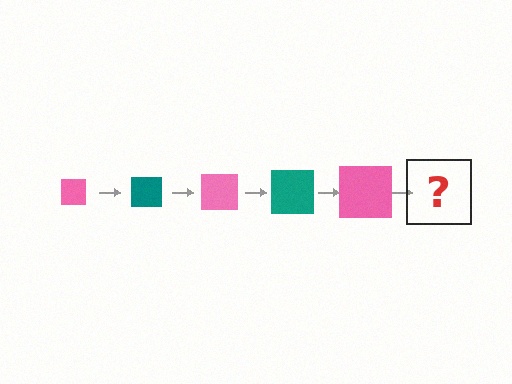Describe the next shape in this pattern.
It should be a teal square, larger than the previous one.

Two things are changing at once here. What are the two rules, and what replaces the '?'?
The two rules are that the square grows larger each step and the color cycles through pink and teal. The '?' should be a teal square, larger than the previous one.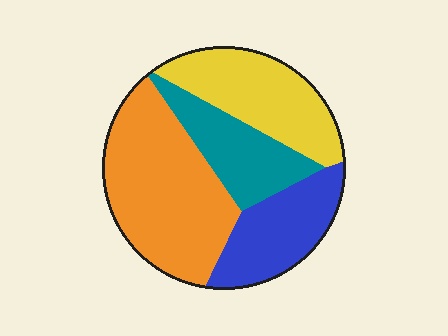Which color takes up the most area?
Orange, at roughly 40%.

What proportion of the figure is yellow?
Yellow covers 24% of the figure.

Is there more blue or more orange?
Orange.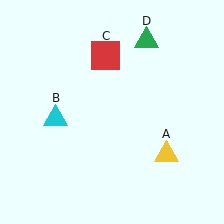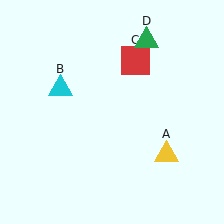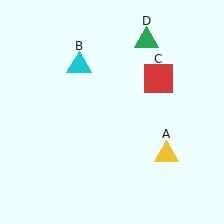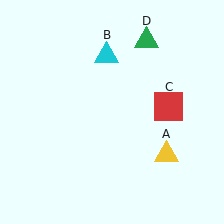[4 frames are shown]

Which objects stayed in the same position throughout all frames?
Yellow triangle (object A) and green triangle (object D) remained stationary.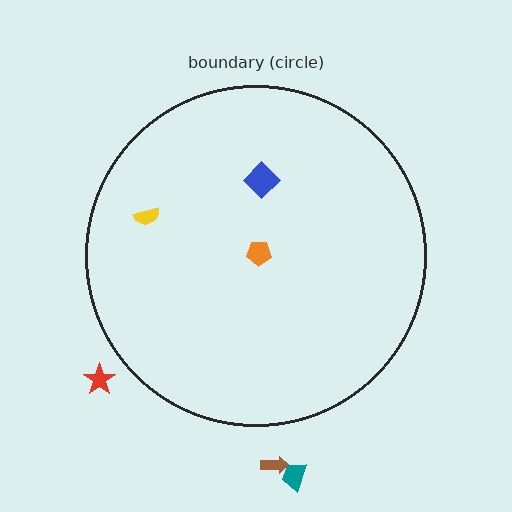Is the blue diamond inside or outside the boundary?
Inside.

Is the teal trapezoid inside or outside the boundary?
Outside.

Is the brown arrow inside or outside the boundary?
Outside.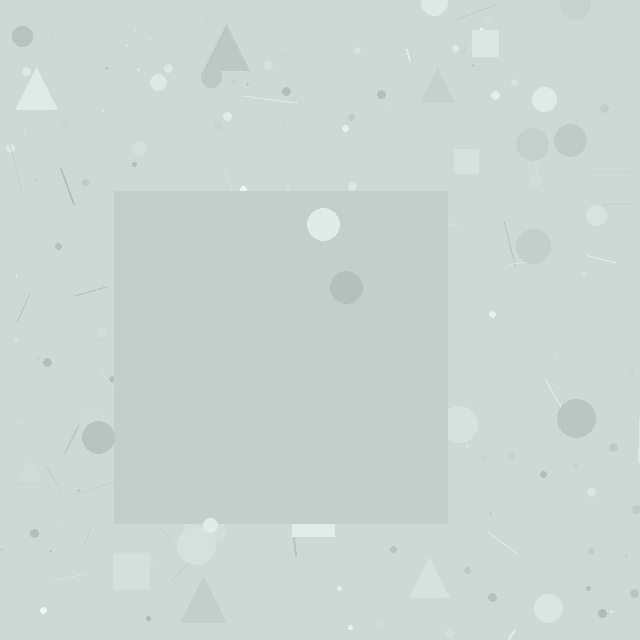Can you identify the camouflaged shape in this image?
The camouflaged shape is a square.